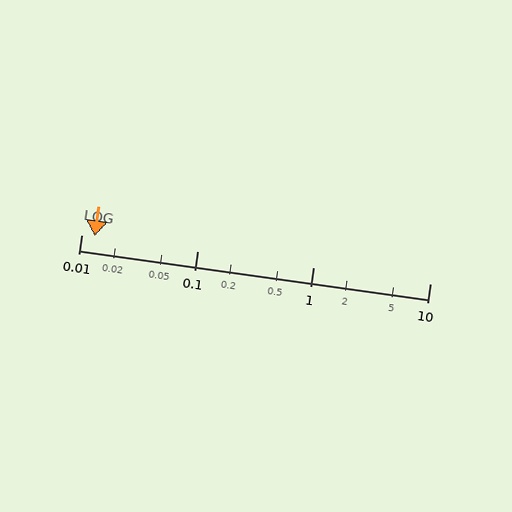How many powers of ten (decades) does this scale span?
The scale spans 3 decades, from 0.01 to 10.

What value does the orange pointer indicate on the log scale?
The pointer indicates approximately 0.013.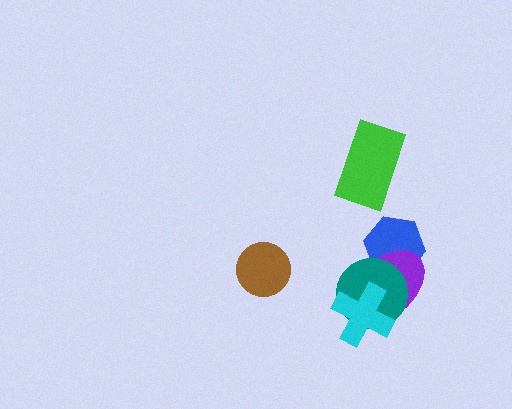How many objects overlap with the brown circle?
0 objects overlap with the brown circle.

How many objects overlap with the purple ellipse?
3 objects overlap with the purple ellipse.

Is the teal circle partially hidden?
Yes, it is partially covered by another shape.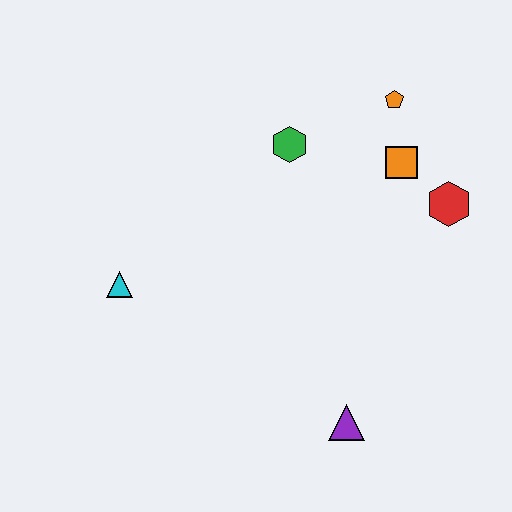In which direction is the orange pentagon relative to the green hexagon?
The orange pentagon is to the right of the green hexagon.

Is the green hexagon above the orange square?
Yes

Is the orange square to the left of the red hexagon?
Yes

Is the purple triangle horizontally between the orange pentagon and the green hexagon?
Yes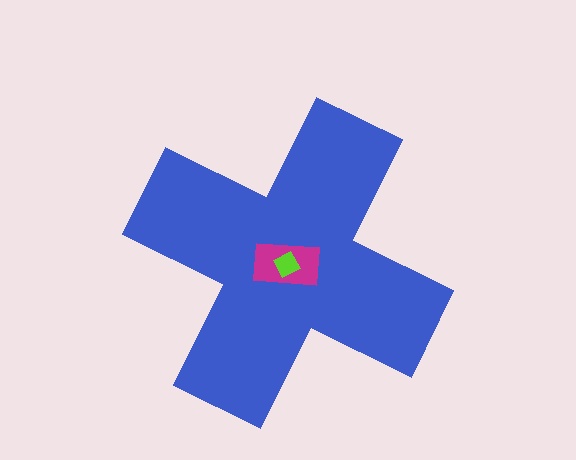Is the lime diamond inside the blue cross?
Yes.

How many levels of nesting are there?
3.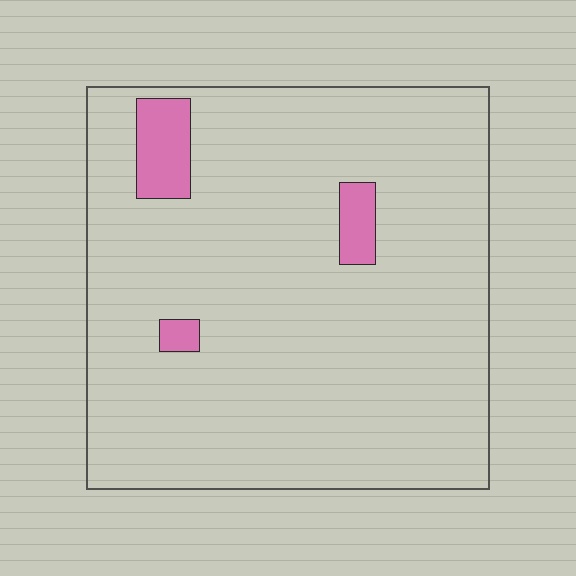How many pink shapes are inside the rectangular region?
3.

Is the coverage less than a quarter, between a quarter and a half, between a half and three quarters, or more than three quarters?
Less than a quarter.